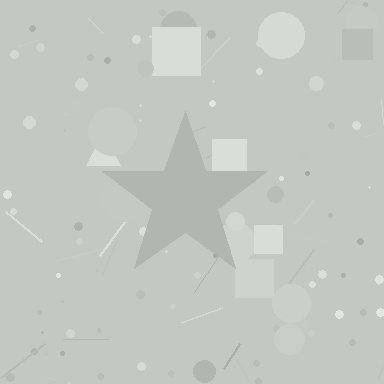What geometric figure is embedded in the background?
A star is embedded in the background.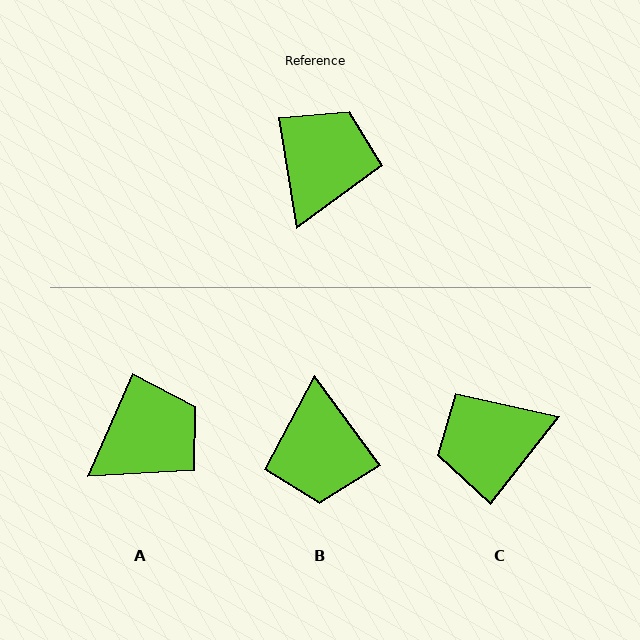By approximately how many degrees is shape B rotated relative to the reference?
Approximately 154 degrees clockwise.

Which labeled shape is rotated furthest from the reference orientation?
B, about 154 degrees away.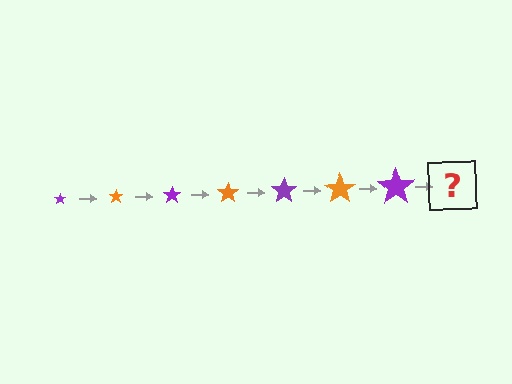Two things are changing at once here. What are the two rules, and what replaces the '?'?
The two rules are that the star grows larger each step and the color cycles through purple and orange. The '?' should be an orange star, larger than the previous one.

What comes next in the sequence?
The next element should be an orange star, larger than the previous one.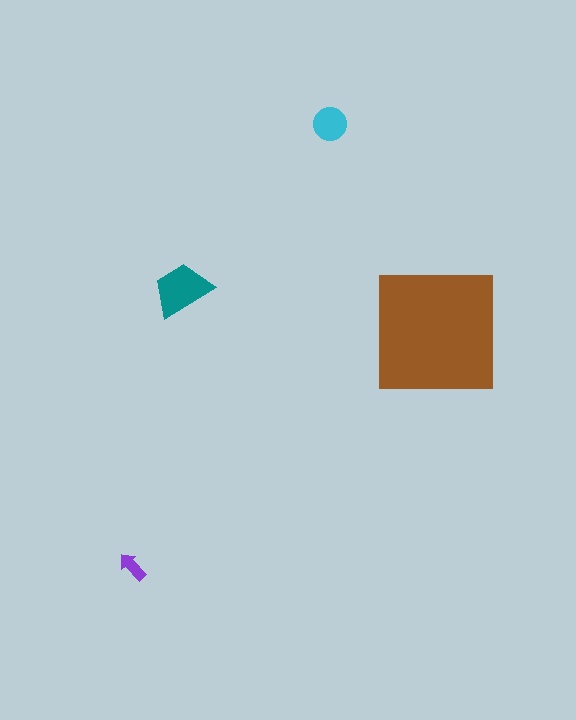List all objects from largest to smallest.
The brown square, the teal trapezoid, the cyan circle, the purple arrow.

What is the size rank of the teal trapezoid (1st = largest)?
2nd.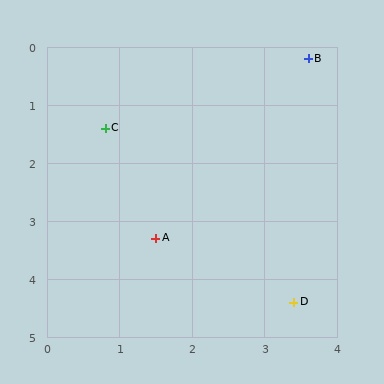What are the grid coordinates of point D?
Point D is at approximately (3.4, 4.4).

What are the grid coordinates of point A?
Point A is at approximately (1.5, 3.3).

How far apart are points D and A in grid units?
Points D and A are about 2.2 grid units apart.